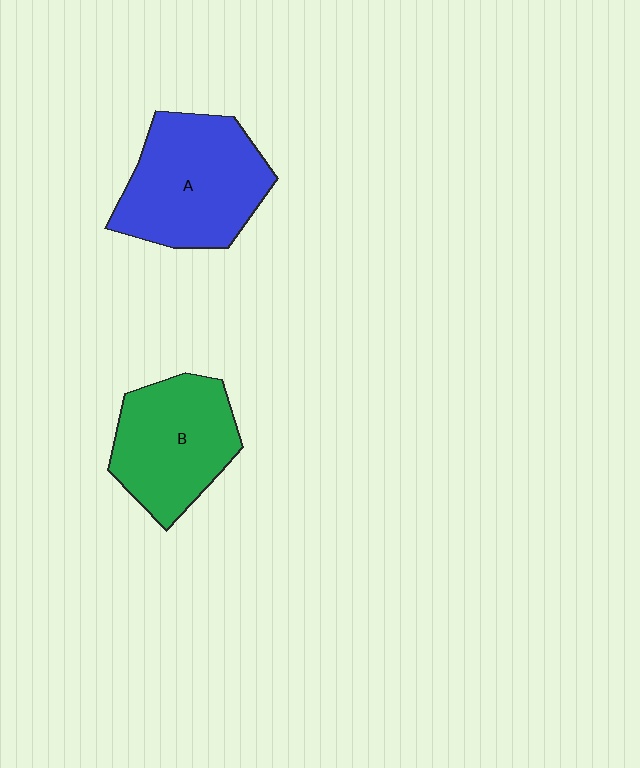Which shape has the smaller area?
Shape B (green).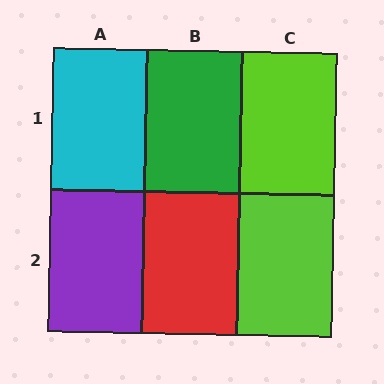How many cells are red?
1 cell is red.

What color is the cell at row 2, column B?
Red.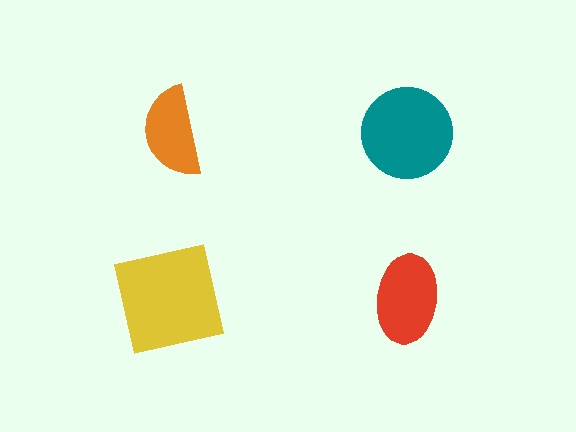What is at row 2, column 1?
A yellow square.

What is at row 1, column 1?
An orange semicircle.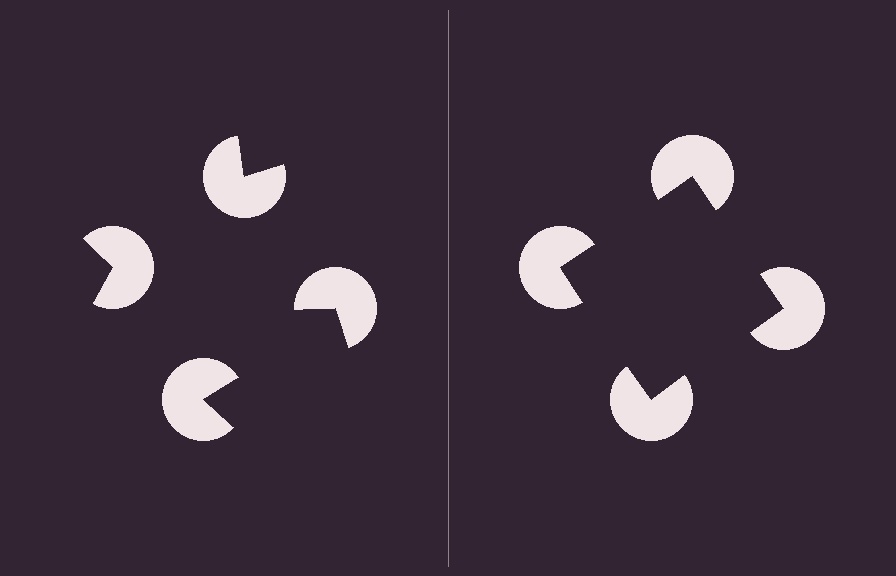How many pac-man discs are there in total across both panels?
8 — 4 on each side.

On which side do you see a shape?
An illusory square appears on the right side. On the left side the wedge cuts are rotated, so no coherent shape forms.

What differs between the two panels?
The pac-man discs are positioned identically on both sides; only the wedge orientations differ. On the right they align to a square; on the left they are misaligned.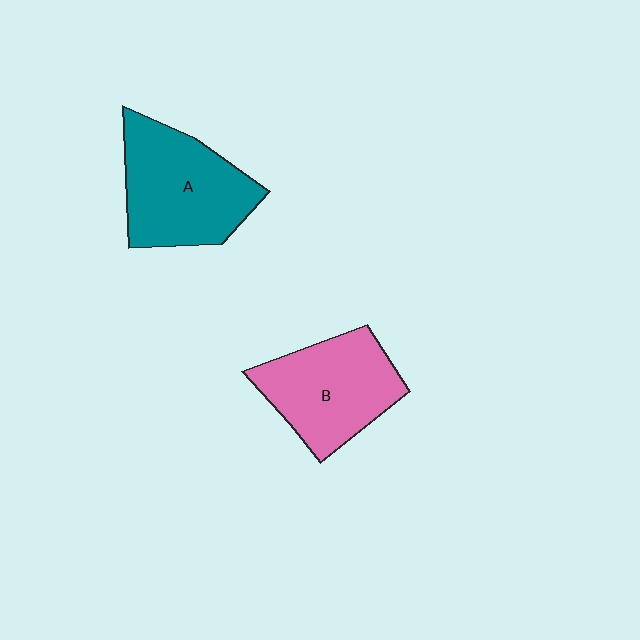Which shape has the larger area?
Shape A (teal).